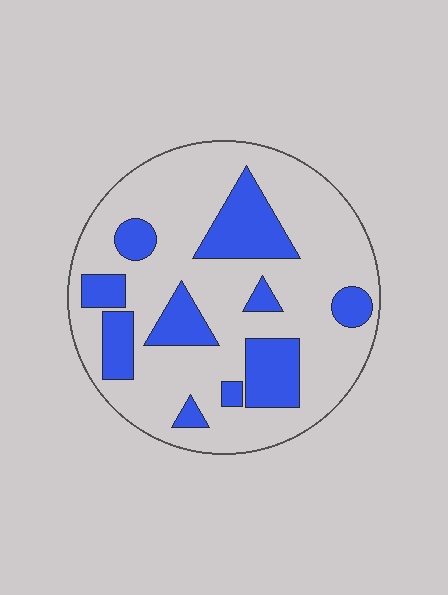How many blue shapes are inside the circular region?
10.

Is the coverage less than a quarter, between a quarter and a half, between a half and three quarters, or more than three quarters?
Between a quarter and a half.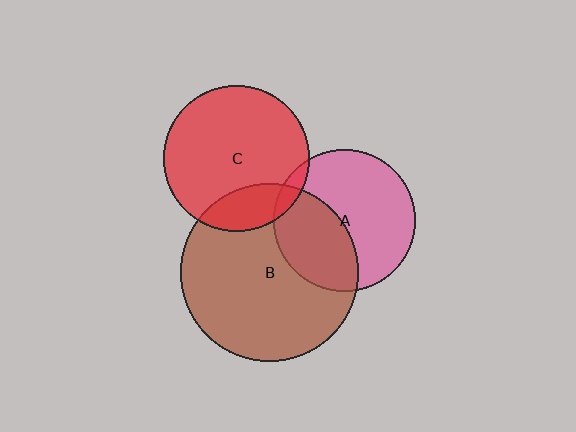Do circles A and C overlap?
Yes.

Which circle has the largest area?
Circle B (brown).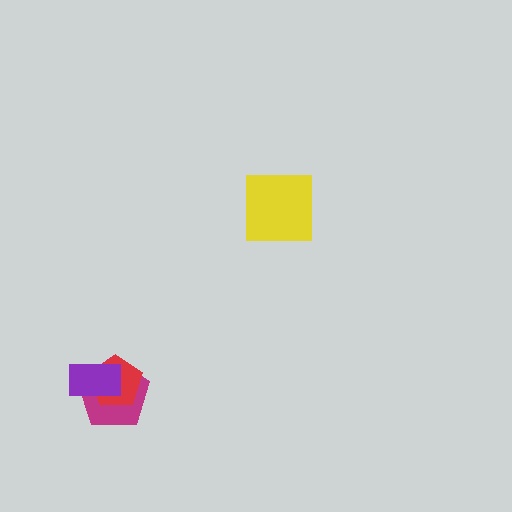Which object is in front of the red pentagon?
The purple rectangle is in front of the red pentagon.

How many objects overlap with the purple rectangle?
2 objects overlap with the purple rectangle.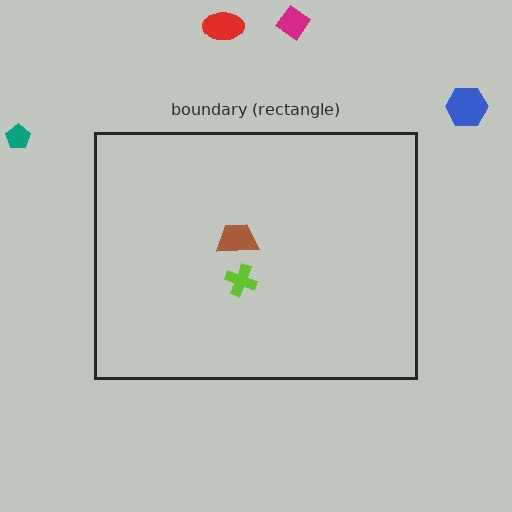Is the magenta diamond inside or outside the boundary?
Outside.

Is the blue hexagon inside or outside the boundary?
Outside.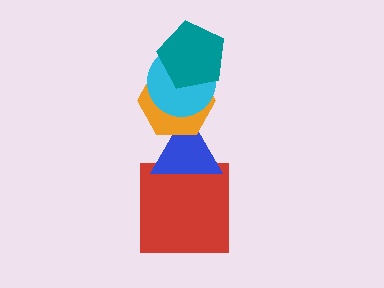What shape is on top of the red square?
The blue triangle is on top of the red square.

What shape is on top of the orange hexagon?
The cyan circle is on top of the orange hexagon.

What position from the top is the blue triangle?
The blue triangle is 4th from the top.